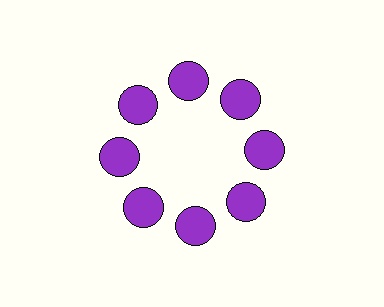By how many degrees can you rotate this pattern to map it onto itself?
The pattern maps onto itself every 45 degrees of rotation.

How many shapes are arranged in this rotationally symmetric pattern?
There are 8 shapes, arranged in 8 groups of 1.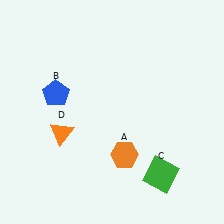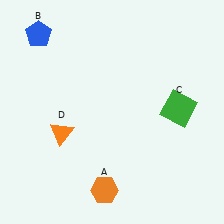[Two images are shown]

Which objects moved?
The objects that moved are: the orange hexagon (A), the blue pentagon (B), the green square (C).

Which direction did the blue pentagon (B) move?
The blue pentagon (B) moved up.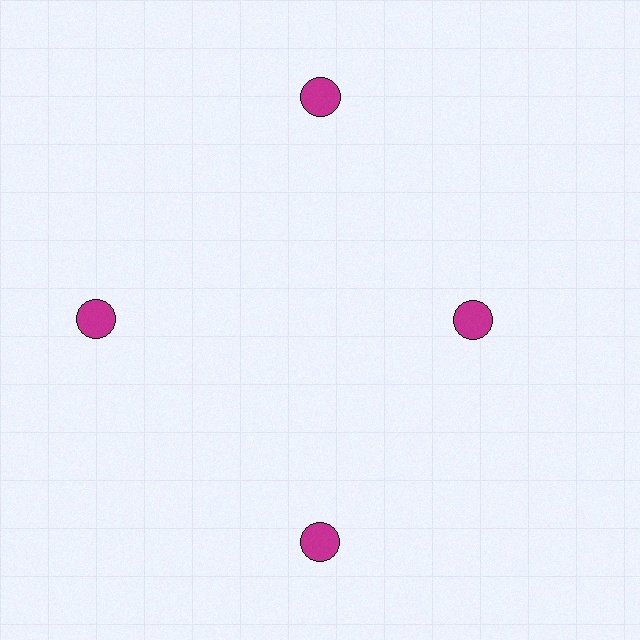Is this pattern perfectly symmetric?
No. The 4 magenta circles are arranged in a ring, but one element near the 3 o'clock position is pulled inward toward the center, breaking the 4-fold rotational symmetry.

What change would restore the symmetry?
The symmetry would be restored by moving it outward, back onto the ring so that all 4 circles sit at equal angles and equal distance from the center.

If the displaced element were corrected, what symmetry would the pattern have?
It would have 4-fold rotational symmetry — the pattern would map onto itself every 90 degrees.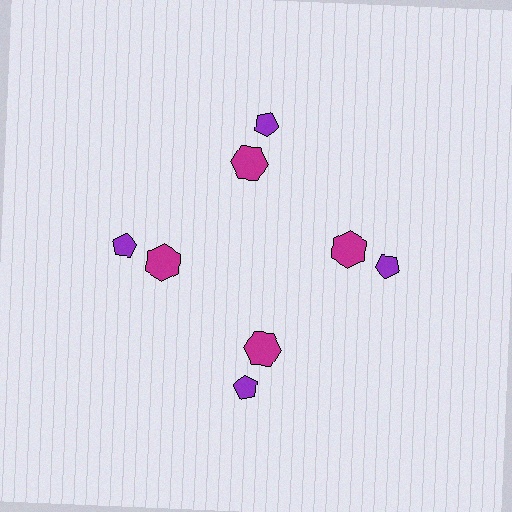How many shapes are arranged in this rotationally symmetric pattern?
There are 8 shapes, arranged in 4 groups of 2.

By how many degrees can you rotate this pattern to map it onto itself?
The pattern maps onto itself every 90 degrees of rotation.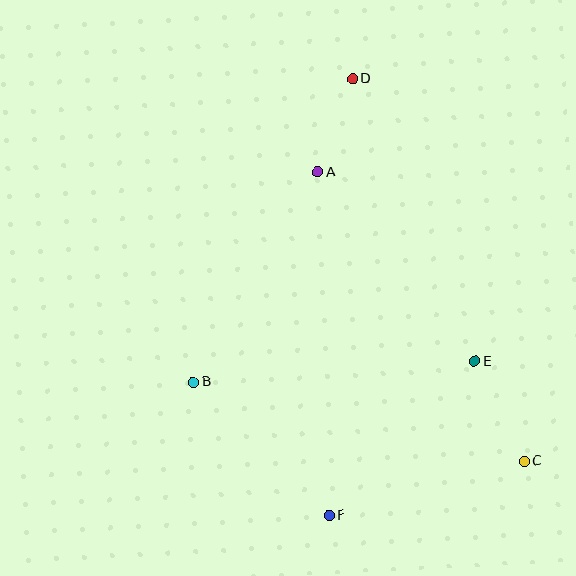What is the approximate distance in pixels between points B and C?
The distance between B and C is approximately 340 pixels.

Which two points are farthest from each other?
Points D and F are farthest from each other.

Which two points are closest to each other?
Points A and D are closest to each other.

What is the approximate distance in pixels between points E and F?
The distance between E and F is approximately 212 pixels.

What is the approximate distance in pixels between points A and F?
The distance between A and F is approximately 343 pixels.